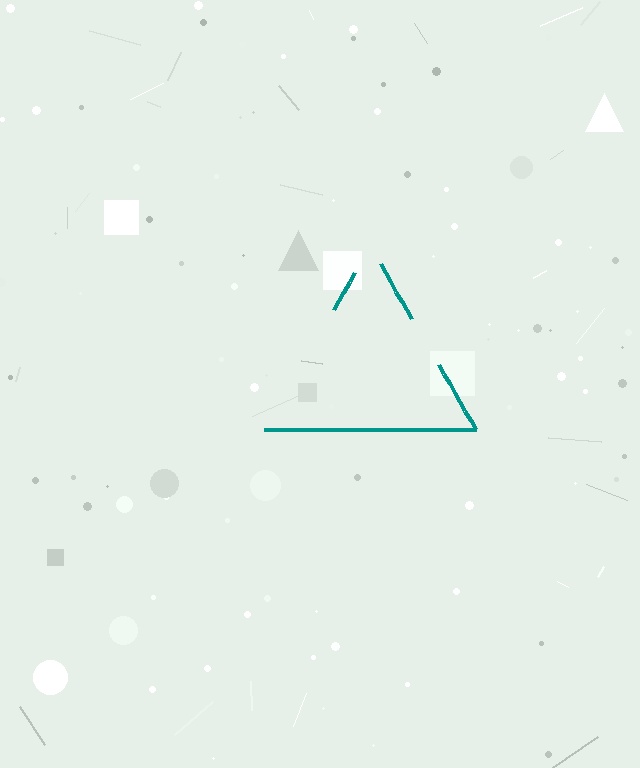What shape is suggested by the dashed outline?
The dashed outline suggests a triangle.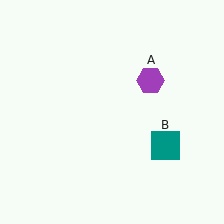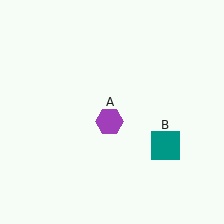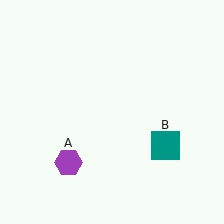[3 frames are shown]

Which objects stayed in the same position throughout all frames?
Teal square (object B) remained stationary.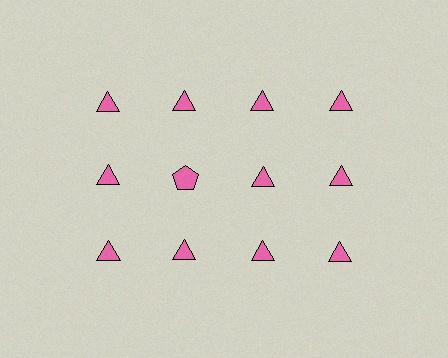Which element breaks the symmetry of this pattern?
The pink pentagon in the second row, second from left column breaks the symmetry. All other shapes are pink triangles.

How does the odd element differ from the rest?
It has a different shape: pentagon instead of triangle.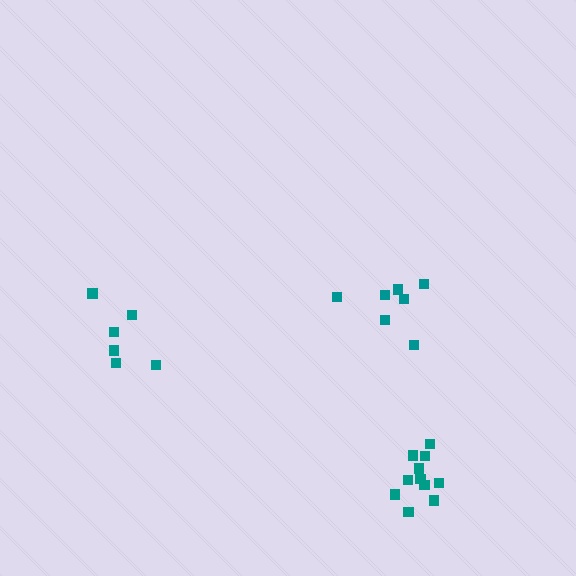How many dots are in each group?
Group 1: 7 dots, Group 2: 6 dots, Group 3: 11 dots (24 total).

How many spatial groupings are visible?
There are 3 spatial groupings.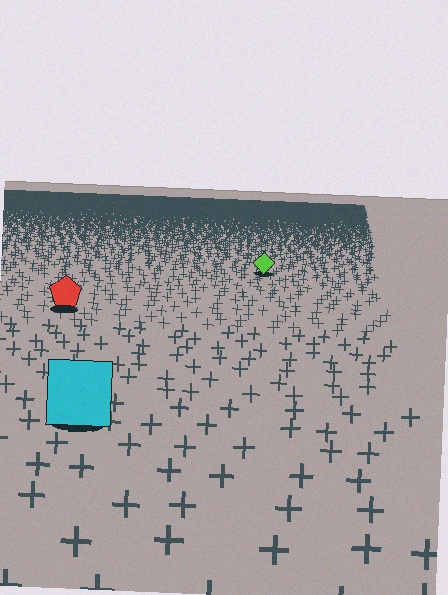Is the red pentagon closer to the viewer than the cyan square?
No. The cyan square is closer — you can tell from the texture gradient: the ground texture is coarser near it.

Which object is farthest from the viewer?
The lime diamond is farthest from the viewer. It appears smaller and the ground texture around it is denser.